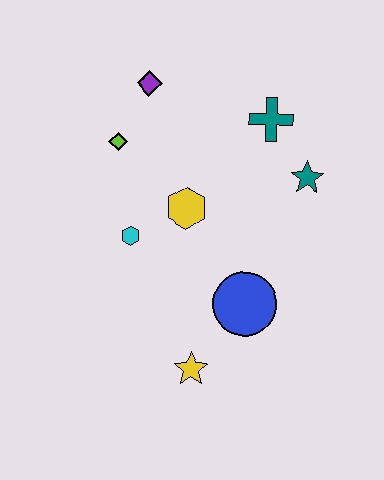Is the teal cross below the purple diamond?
Yes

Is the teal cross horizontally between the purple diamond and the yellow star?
No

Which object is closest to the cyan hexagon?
The yellow hexagon is closest to the cyan hexagon.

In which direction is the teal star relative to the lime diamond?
The teal star is to the right of the lime diamond.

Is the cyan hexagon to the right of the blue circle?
No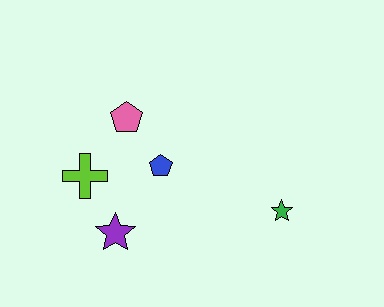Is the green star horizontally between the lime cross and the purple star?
No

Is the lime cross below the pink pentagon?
Yes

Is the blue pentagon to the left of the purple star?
No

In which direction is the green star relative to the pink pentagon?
The green star is to the right of the pink pentagon.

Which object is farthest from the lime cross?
The green star is farthest from the lime cross.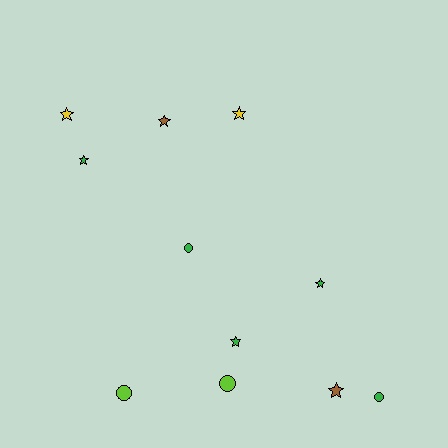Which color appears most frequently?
Green, with 5 objects.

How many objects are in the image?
There are 11 objects.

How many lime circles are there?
There are 2 lime circles.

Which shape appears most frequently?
Star, with 7 objects.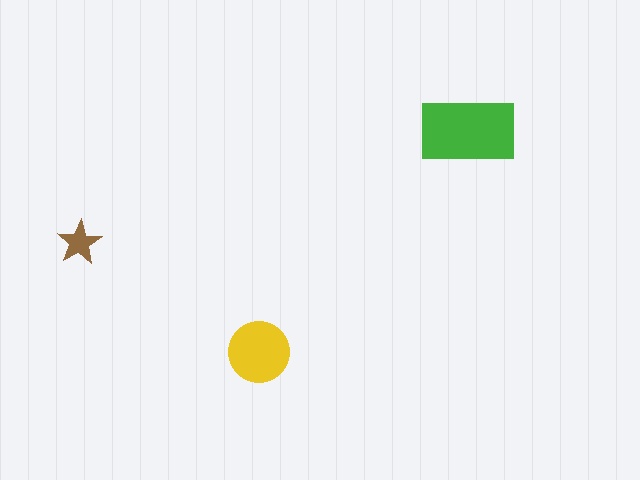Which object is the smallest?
The brown star.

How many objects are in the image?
There are 3 objects in the image.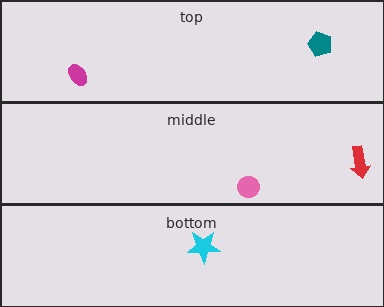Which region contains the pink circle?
The middle region.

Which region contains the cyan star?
The bottom region.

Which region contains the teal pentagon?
The top region.